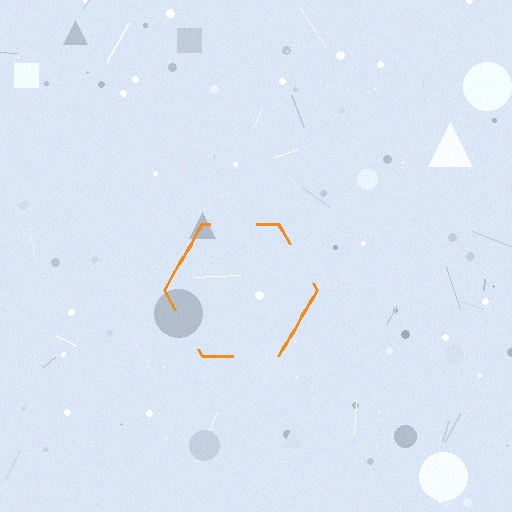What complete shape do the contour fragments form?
The contour fragments form a hexagon.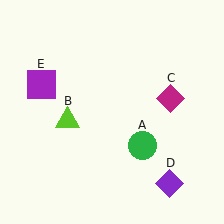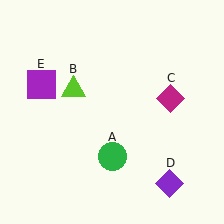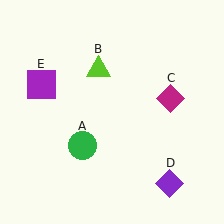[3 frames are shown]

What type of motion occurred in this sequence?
The green circle (object A), lime triangle (object B) rotated clockwise around the center of the scene.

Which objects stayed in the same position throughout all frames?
Magenta diamond (object C) and purple diamond (object D) and purple square (object E) remained stationary.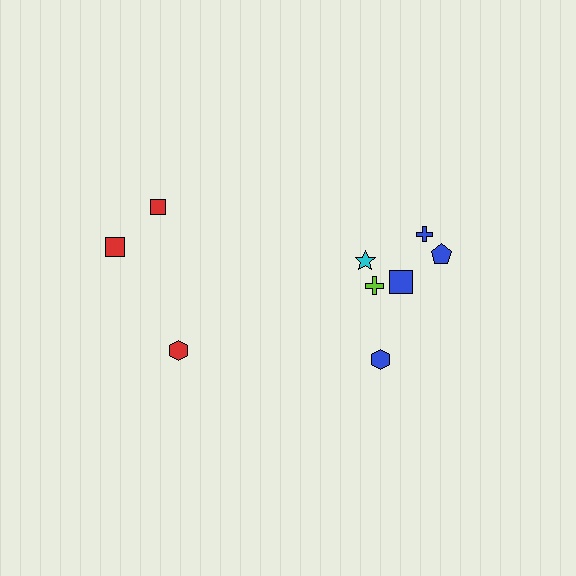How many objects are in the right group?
There are 6 objects.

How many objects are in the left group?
There are 3 objects.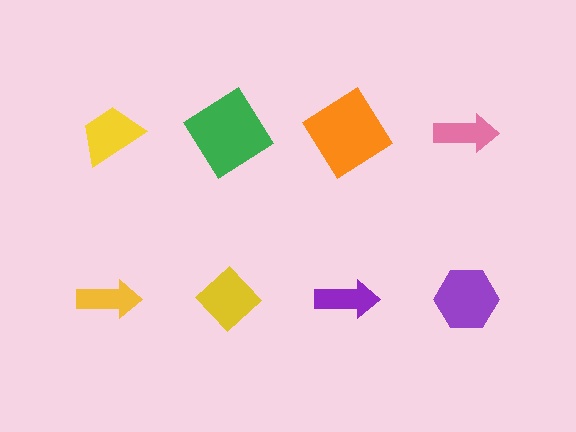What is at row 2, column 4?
A purple hexagon.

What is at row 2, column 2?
A yellow diamond.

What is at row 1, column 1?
A yellow trapezoid.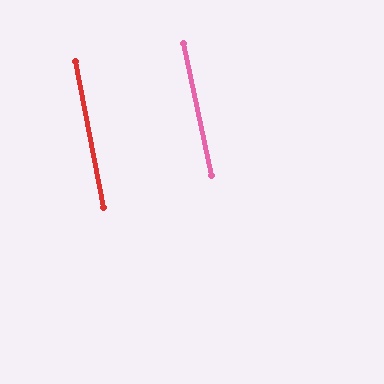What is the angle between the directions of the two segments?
Approximately 1 degree.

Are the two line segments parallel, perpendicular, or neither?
Parallel — their directions differ by only 1.0°.